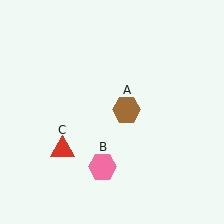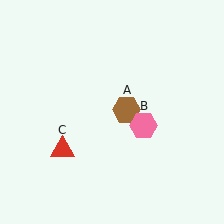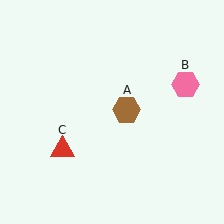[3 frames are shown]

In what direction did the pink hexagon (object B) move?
The pink hexagon (object B) moved up and to the right.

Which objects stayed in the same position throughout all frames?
Brown hexagon (object A) and red triangle (object C) remained stationary.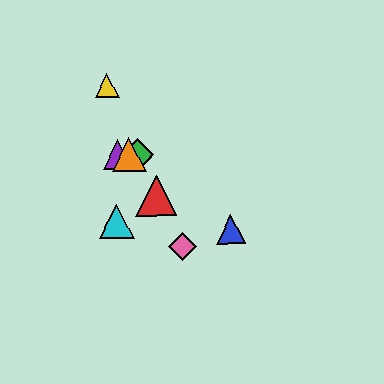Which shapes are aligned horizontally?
The green diamond, the purple triangle, the orange triangle are aligned horizontally.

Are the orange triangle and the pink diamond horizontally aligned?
No, the orange triangle is at y≈155 and the pink diamond is at y≈246.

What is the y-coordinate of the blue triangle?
The blue triangle is at y≈229.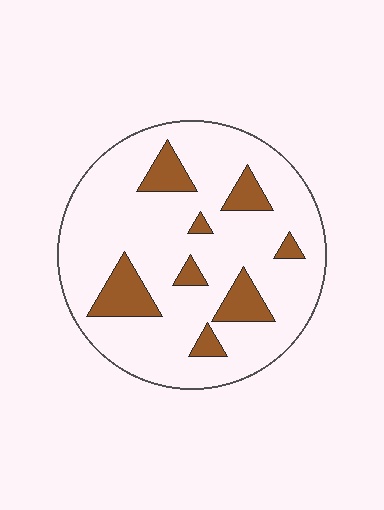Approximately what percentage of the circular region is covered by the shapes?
Approximately 15%.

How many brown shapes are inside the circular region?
8.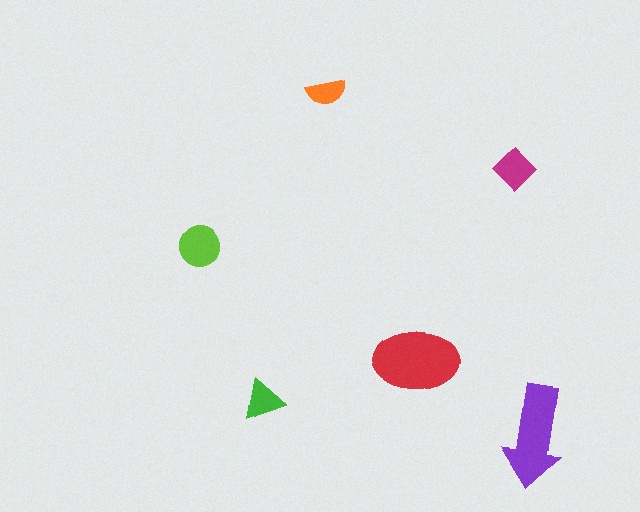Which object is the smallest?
The orange semicircle.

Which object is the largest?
The red ellipse.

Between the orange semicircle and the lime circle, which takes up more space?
The lime circle.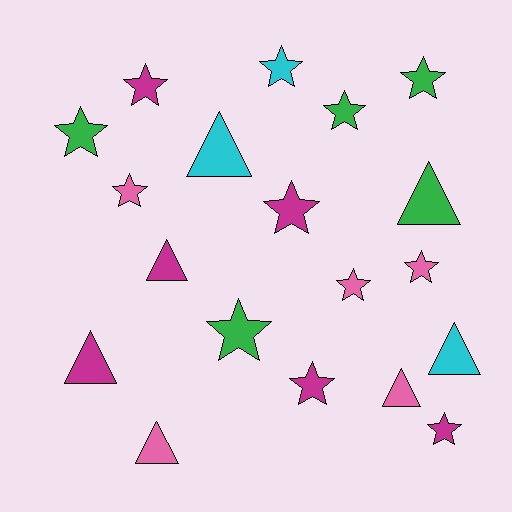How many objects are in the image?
There are 19 objects.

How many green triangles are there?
There is 1 green triangle.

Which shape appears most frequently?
Star, with 12 objects.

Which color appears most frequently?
Magenta, with 6 objects.